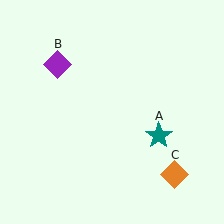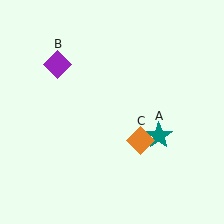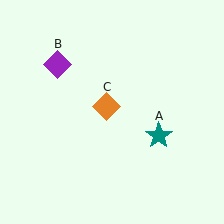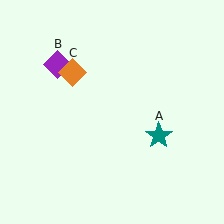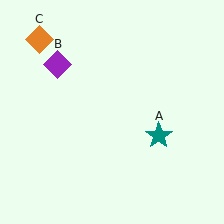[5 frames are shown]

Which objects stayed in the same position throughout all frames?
Teal star (object A) and purple diamond (object B) remained stationary.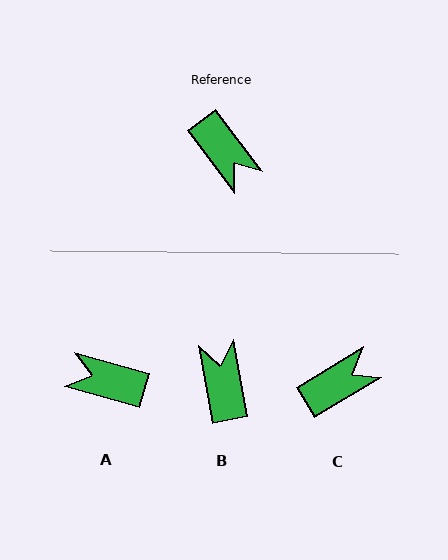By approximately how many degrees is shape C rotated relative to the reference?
Approximately 84 degrees counter-clockwise.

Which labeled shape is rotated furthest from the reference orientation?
B, about 153 degrees away.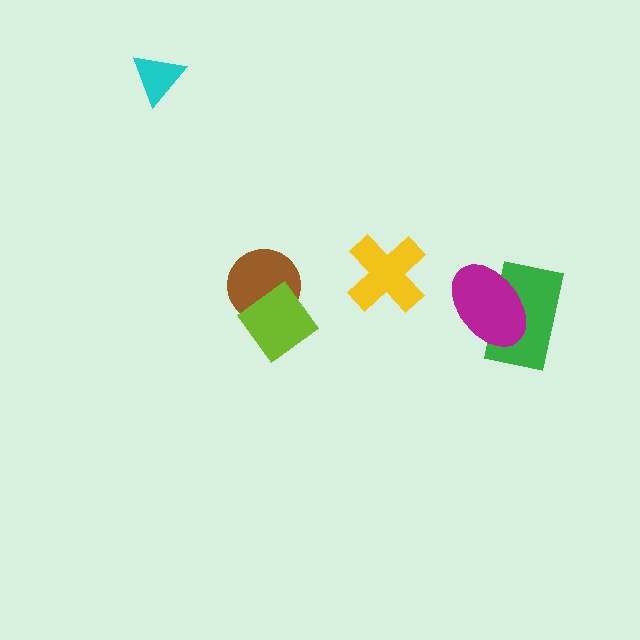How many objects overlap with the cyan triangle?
0 objects overlap with the cyan triangle.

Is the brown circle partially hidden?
Yes, it is partially covered by another shape.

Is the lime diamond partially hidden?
No, no other shape covers it.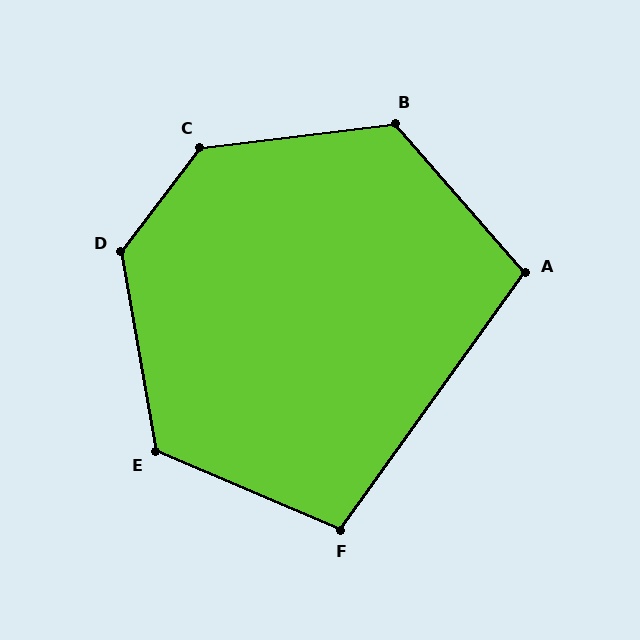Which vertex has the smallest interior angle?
F, at approximately 103 degrees.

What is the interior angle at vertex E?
Approximately 123 degrees (obtuse).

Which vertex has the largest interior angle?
C, at approximately 134 degrees.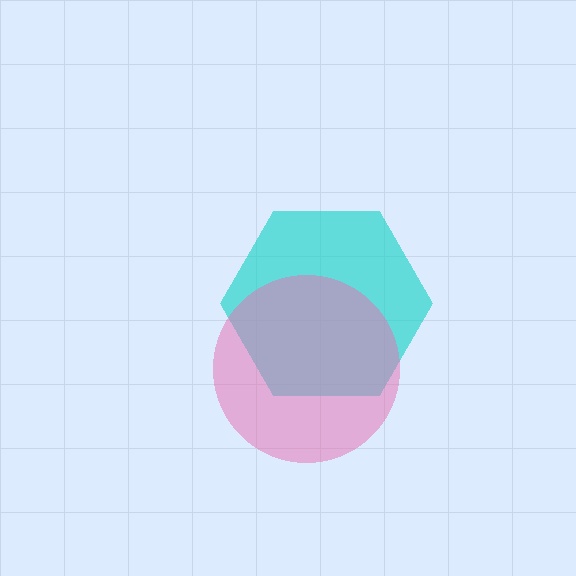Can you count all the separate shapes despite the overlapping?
Yes, there are 2 separate shapes.